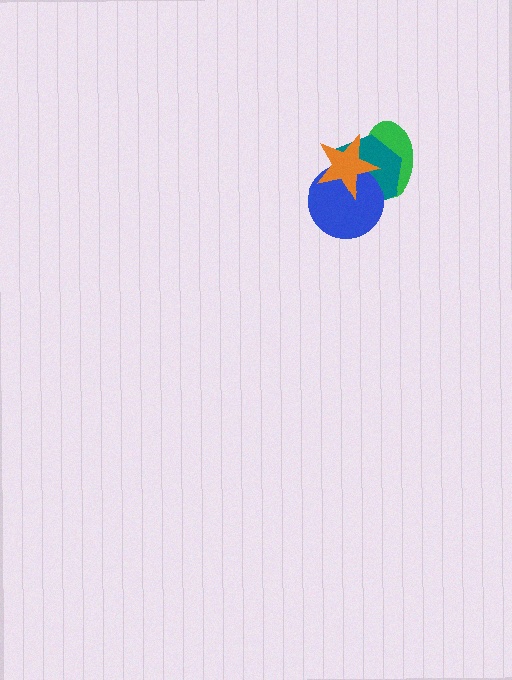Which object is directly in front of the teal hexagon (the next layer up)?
The blue circle is directly in front of the teal hexagon.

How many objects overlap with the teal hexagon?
3 objects overlap with the teal hexagon.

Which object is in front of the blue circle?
The orange star is in front of the blue circle.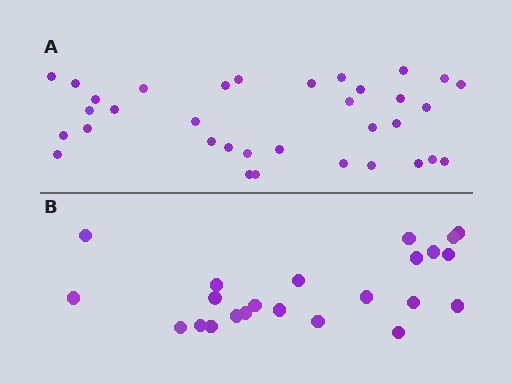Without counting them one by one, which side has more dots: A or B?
Region A (the top region) has more dots.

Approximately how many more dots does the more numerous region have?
Region A has roughly 12 or so more dots than region B.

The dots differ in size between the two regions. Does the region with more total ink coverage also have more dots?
No. Region B has more total ink coverage because its dots are larger, but region A actually contains more individual dots. Total area can be misleading — the number of items is what matters here.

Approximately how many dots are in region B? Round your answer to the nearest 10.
About 20 dots. (The exact count is 23, which rounds to 20.)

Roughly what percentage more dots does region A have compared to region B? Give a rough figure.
About 50% more.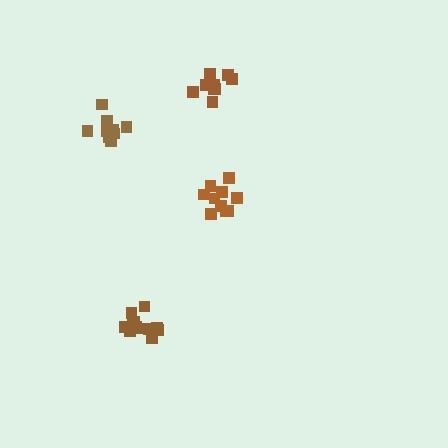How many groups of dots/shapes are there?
There are 4 groups.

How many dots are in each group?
Group 1: 10 dots, Group 2: 9 dots, Group 3: 10 dots, Group 4: 14 dots (43 total).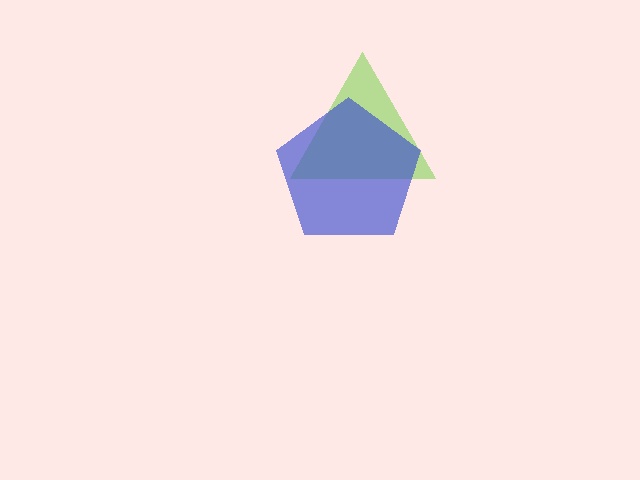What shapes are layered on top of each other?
The layered shapes are: a lime triangle, a blue pentagon.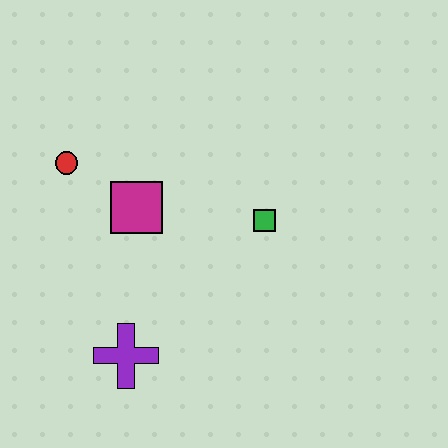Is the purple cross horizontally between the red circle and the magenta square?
Yes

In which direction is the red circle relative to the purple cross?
The red circle is above the purple cross.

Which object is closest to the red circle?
The magenta square is closest to the red circle.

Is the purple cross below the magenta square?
Yes